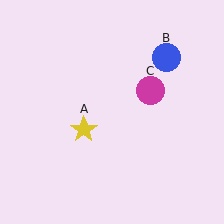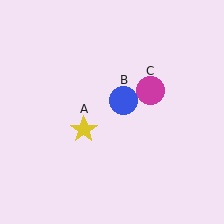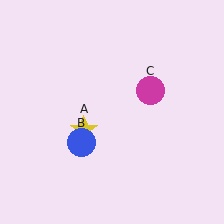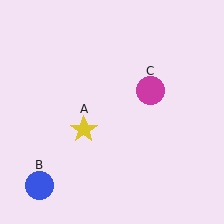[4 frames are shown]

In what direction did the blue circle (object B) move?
The blue circle (object B) moved down and to the left.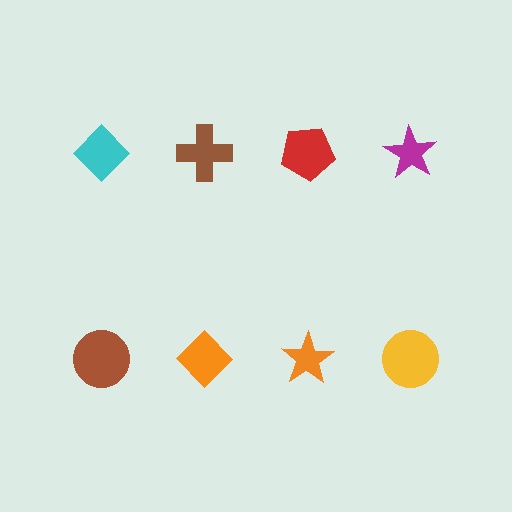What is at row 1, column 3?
A red pentagon.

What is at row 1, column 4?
A magenta star.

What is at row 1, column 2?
A brown cross.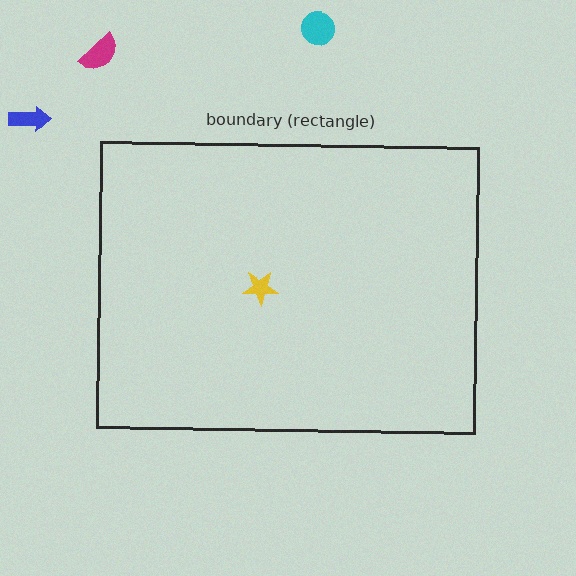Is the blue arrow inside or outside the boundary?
Outside.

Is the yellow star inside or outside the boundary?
Inside.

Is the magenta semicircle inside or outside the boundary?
Outside.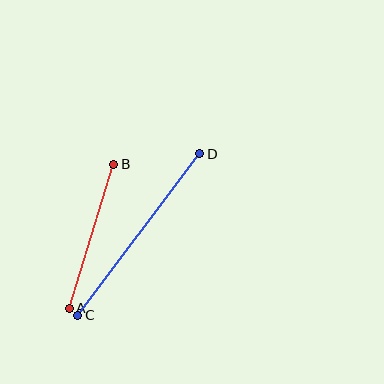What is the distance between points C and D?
The distance is approximately 202 pixels.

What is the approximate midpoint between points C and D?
The midpoint is at approximately (139, 235) pixels.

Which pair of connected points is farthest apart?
Points C and D are farthest apart.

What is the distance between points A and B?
The distance is approximately 151 pixels.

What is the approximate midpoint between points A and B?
The midpoint is at approximately (92, 236) pixels.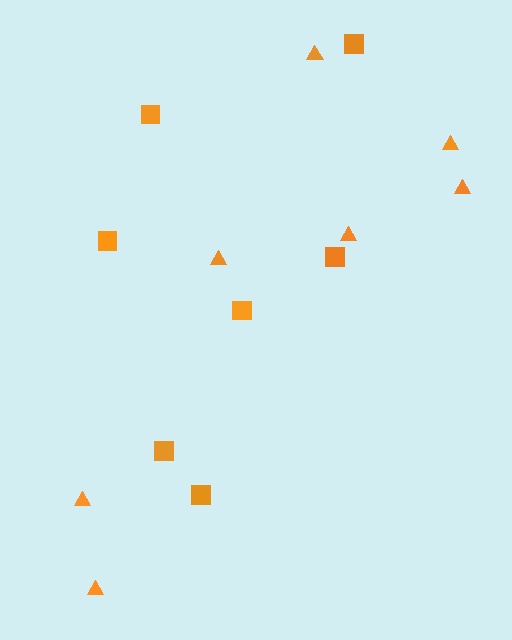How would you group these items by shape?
There are 2 groups: one group of triangles (7) and one group of squares (7).